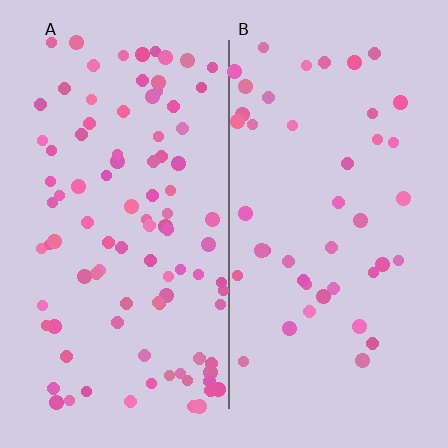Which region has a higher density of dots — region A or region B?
A (the left).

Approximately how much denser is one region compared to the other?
Approximately 2.1× — region A over region B.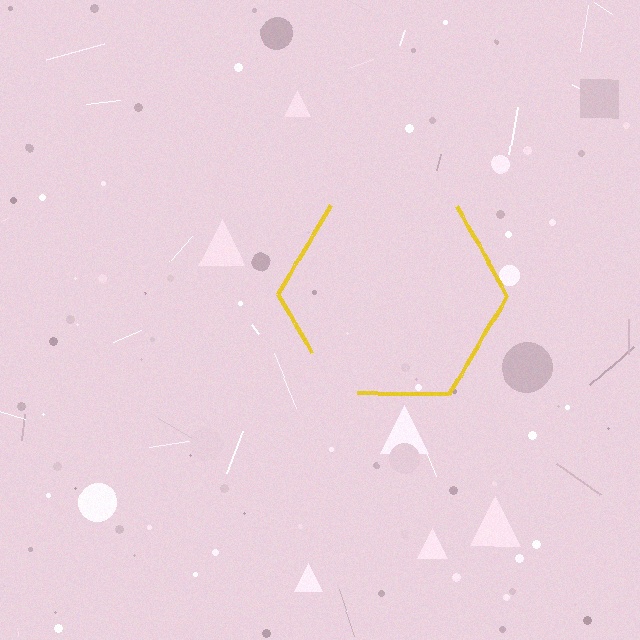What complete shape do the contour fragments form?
The contour fragments form a hexagon.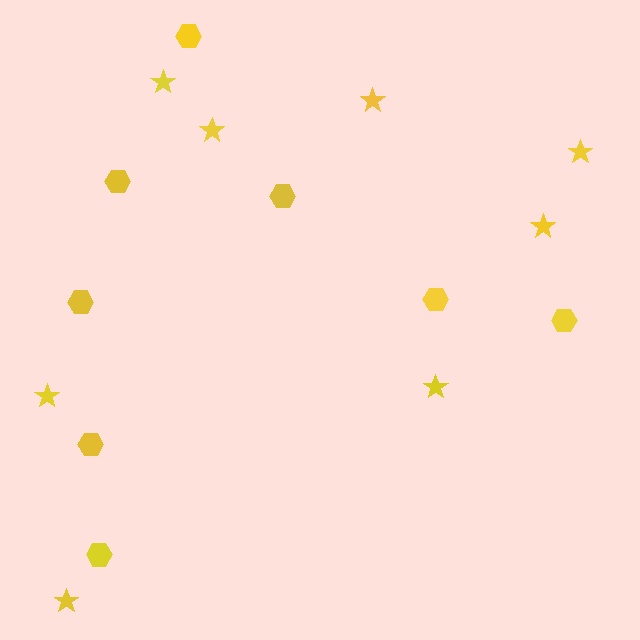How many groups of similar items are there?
There are 2 groups: one group of hexagons (8) and one group of stars (8).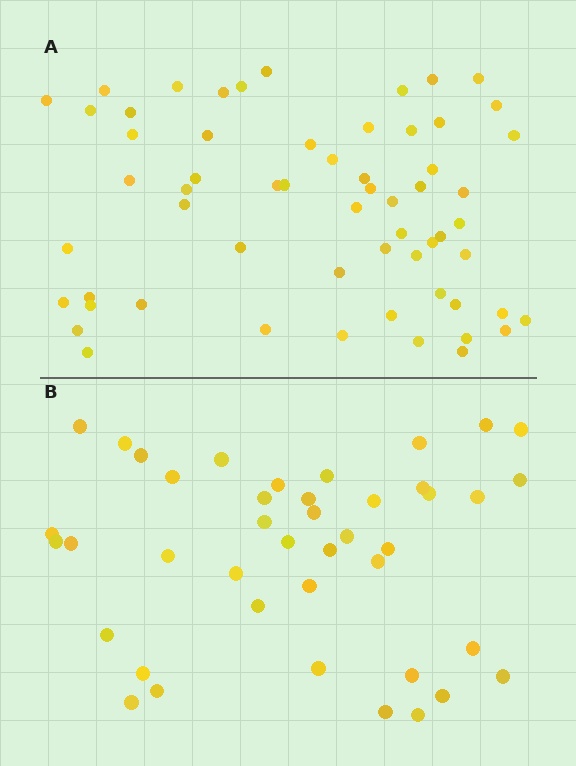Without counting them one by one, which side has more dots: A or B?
Region A (the top region) has more dots.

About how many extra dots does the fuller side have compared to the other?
Region A has approximately 20 more dots than region B.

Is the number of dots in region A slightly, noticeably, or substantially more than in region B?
Region A has noticeably more, but not dramatically so. The ratio is roughly 1.4 to 1.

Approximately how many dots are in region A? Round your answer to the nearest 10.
About 60 dots.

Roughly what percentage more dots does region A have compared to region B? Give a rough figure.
About 45% more.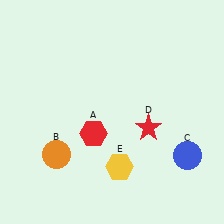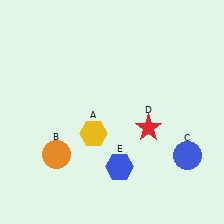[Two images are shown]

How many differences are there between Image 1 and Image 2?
There are 2 differences between the two images.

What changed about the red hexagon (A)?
In Image 1, A is red. In Image 2, it changed to yellow.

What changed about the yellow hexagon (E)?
In Image 1, E is yellow. In Image 2, it changed to blue.